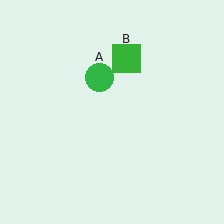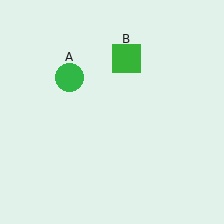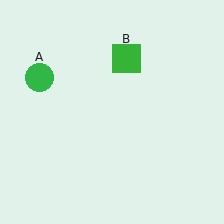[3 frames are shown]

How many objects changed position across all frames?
1 object changed position: green circle (object A).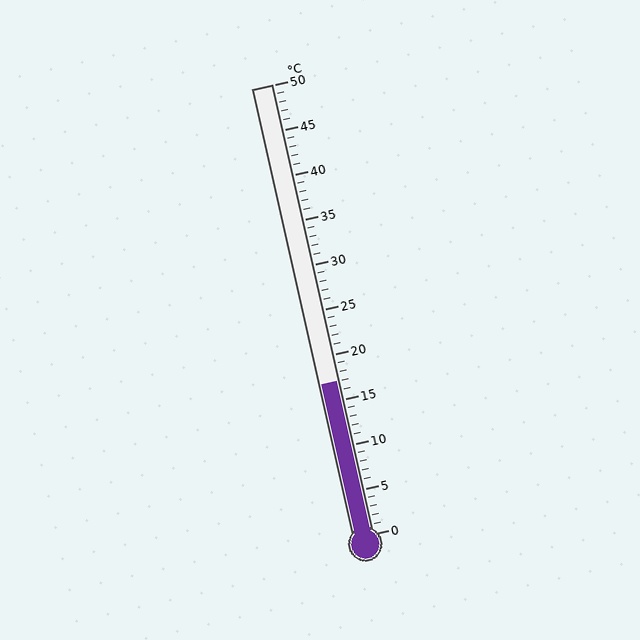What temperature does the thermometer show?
The thermometer shows approximately 17°C.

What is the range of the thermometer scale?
The thermometer scale ranges from 0°C to 50°C.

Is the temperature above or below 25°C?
The temperature is below 25°C.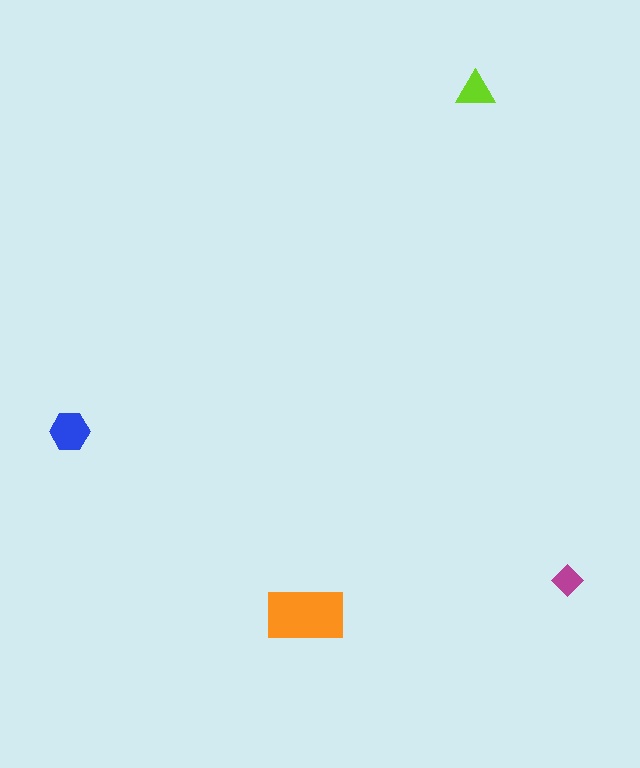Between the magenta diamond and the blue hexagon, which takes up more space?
The blue hexagon.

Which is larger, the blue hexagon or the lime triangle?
The blue hexagon.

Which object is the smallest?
The magenta diamond.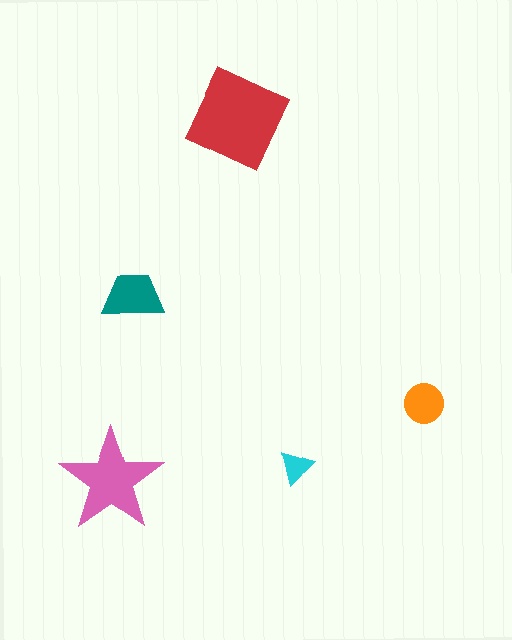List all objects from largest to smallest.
The red square, the pink star, the teal trapezoid, the orange circle, the cyan triangle.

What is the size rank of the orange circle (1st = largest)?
4th.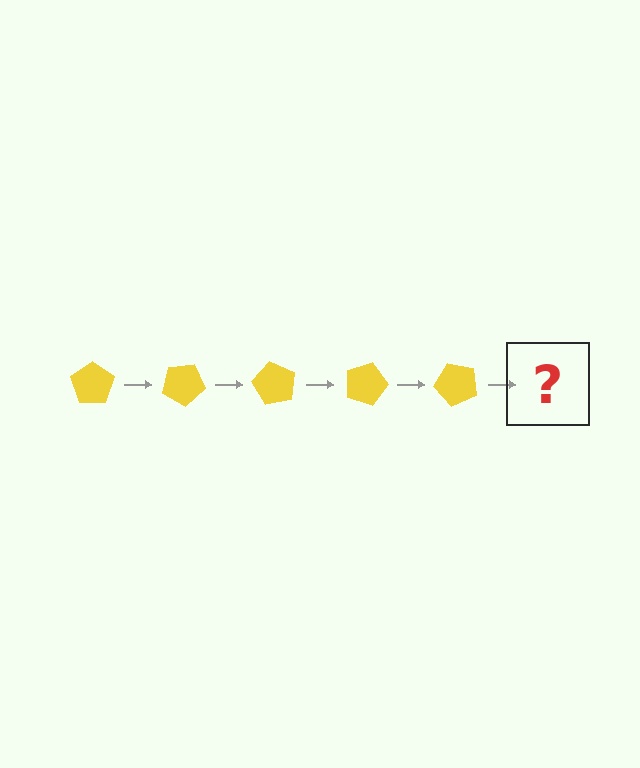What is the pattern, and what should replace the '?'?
The pattern is that the pentagon rotates 30 degrees each step. The '?' should be a yellow pentagon rotated 150 degrees.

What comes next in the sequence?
The next element should be a yellow pentagon rotated 150 degrees.